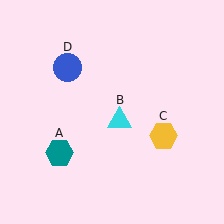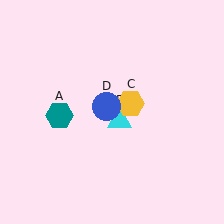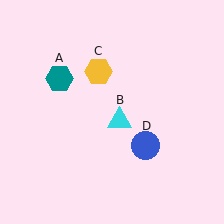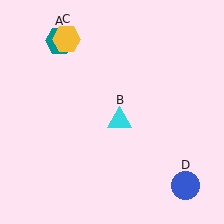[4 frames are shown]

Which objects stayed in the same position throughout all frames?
Cyan triangle (object B) remained stationary.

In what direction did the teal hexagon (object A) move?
The teal hexagon (object A) moved up.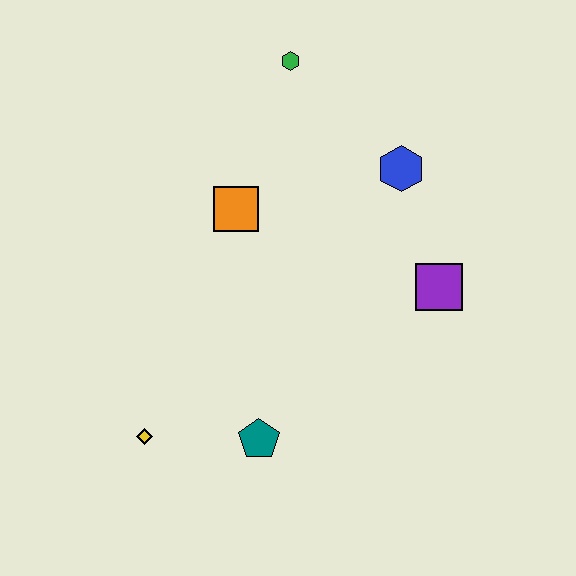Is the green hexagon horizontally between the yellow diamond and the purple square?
Yes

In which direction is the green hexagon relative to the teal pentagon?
The green hexagon is above the teal pentagon.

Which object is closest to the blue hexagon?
The purple square is closest to the blue hexagon.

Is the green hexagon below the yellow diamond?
No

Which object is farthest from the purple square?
The yellow diamond is farthest from the purple square.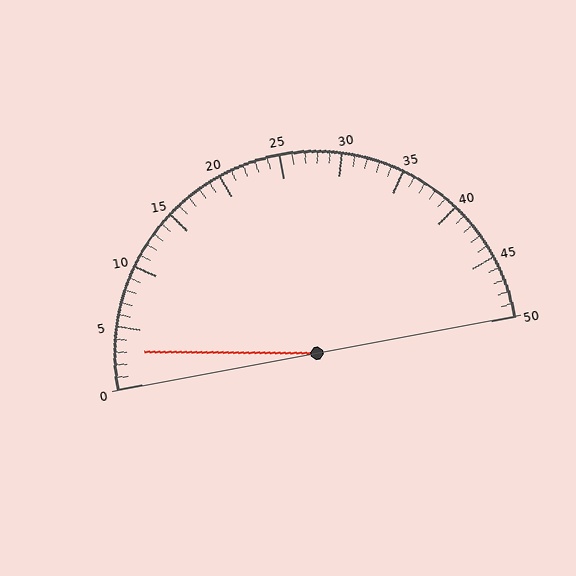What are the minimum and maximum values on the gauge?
The gauge ranges from 0 to 50.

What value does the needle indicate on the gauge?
The needle indicates approximately 3.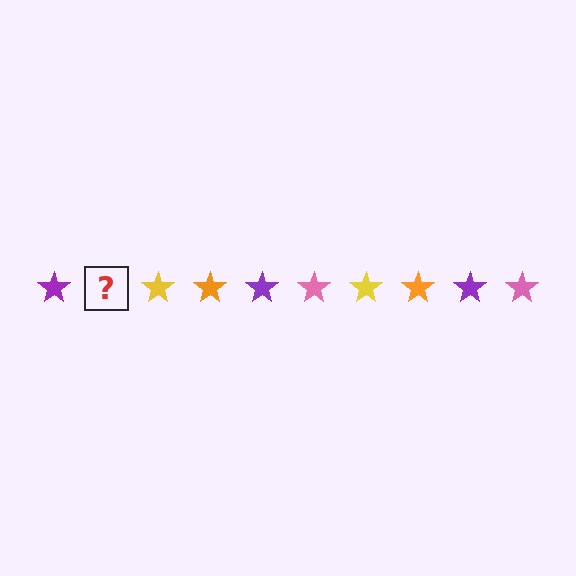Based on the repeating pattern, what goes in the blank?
The blank should be a pink star.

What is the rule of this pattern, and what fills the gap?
The rule is that the pattern cycles through purple, pink, yellow, orange stars. The gap should be filled with a pink star.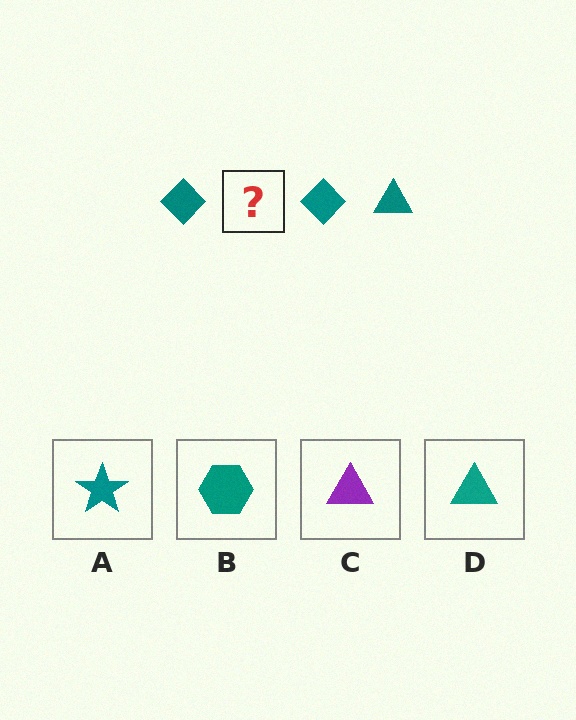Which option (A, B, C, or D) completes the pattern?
D.